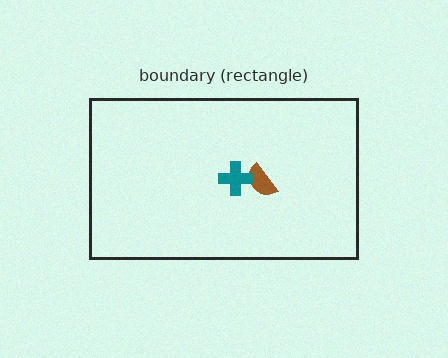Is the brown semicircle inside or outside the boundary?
Inside.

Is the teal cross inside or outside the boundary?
Inside.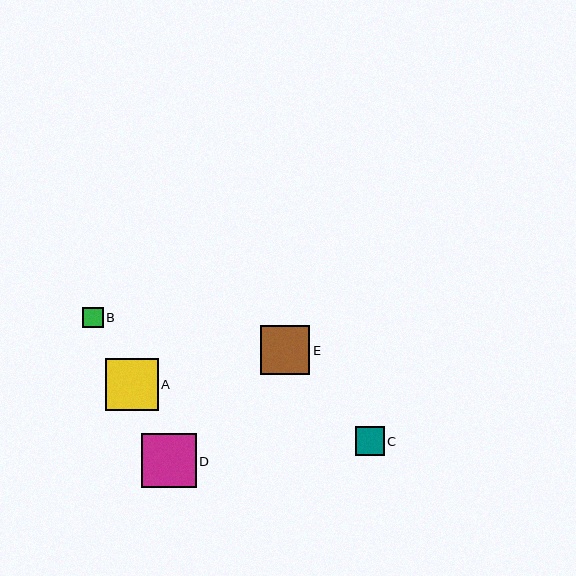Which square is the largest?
Square D is the largest with a size of approximately 54 pixels.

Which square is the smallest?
Square B is the smallest with a size of approximately 21 pixels.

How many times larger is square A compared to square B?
Square A is approximately 2.5 times the size of square B.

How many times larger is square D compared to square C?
Square D is approximately 1.9 times the size of square C.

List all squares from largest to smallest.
From largest to smallest: D, A, E, C, B.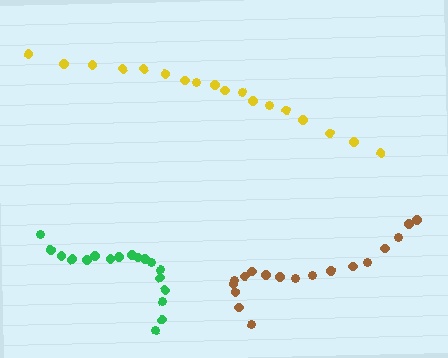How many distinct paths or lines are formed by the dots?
There are 3 distinct paths.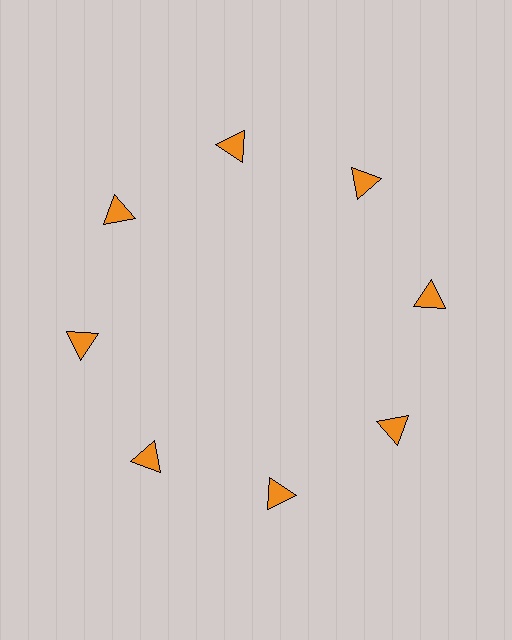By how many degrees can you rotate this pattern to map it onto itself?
The pattern maps onto itself every 45 degrees of rotation.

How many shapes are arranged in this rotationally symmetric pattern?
There are 8 shapes, arranged in 8 groups of 1.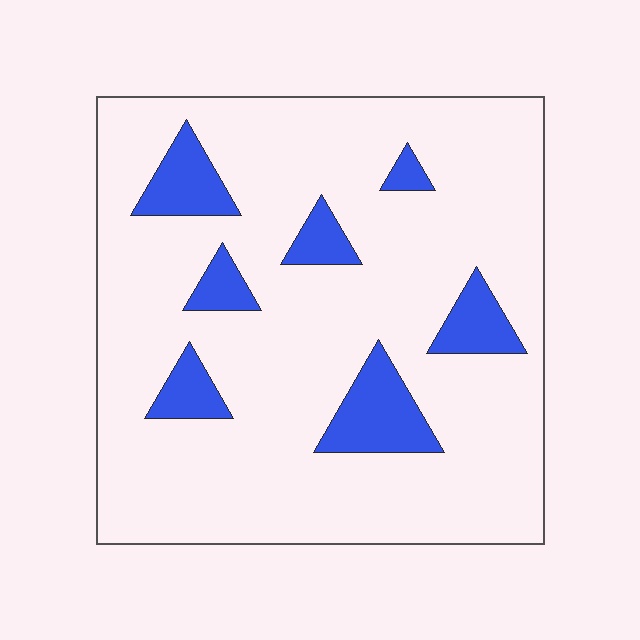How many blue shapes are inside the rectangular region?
7.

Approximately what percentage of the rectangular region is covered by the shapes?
Approximately 15%.